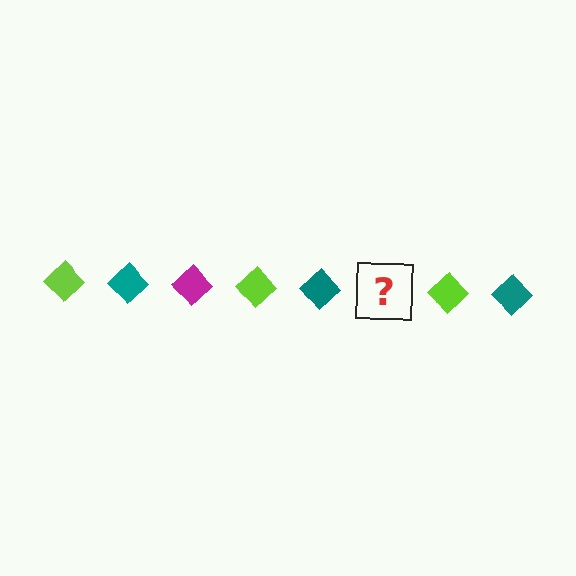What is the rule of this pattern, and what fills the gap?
The rule is that the pattern cycles through lime, teal, magenta diamonds. The gap should be filled with a magenta diamond.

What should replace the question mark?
The question mark should be replaced with a magenta diamond.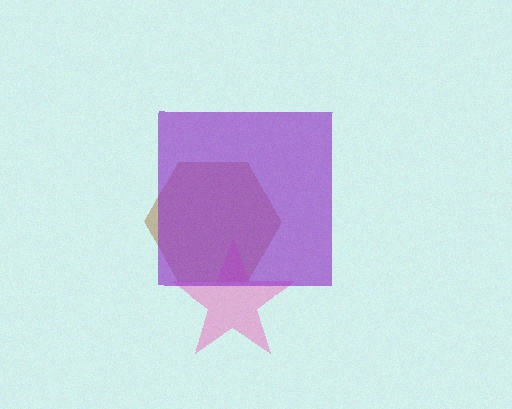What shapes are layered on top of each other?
The layered shapes are: a brown hexagon, a pink star, a purple square.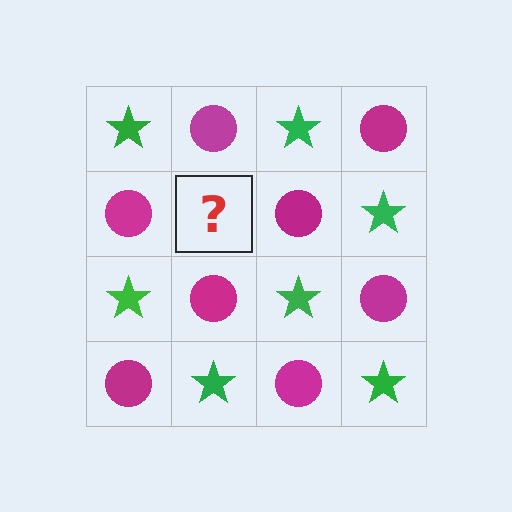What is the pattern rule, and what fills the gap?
The rule is that it alternates green star and magenta circle in a checkerboard pattern. The gap should be filled with a green star.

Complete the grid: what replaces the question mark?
The question mark should be replaced with a green star.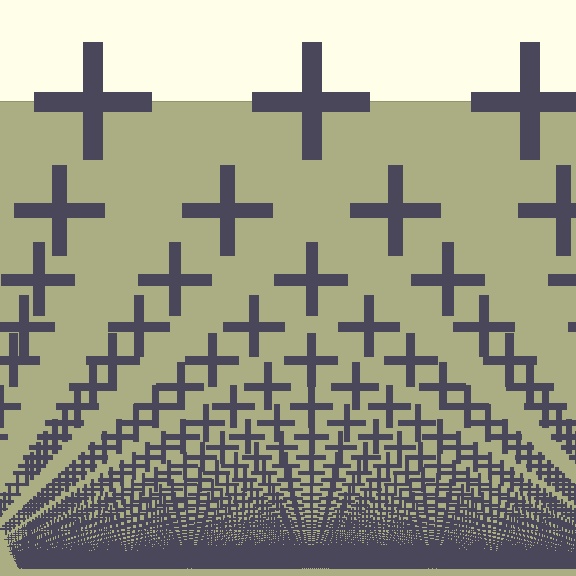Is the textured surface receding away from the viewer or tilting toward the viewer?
The surface appears to tilt toward the viewer. Texture elements get larger and sparser toward the top.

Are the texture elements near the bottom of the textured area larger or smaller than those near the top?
Smaller. The gradient is inverted — elements near the bottom are smaller and denser.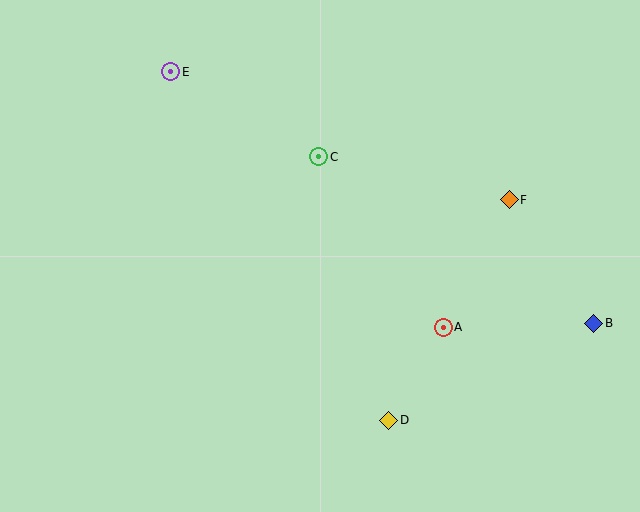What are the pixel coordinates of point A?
Point A is at (443, 327).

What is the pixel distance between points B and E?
The distance between B and E is 492 pixels.